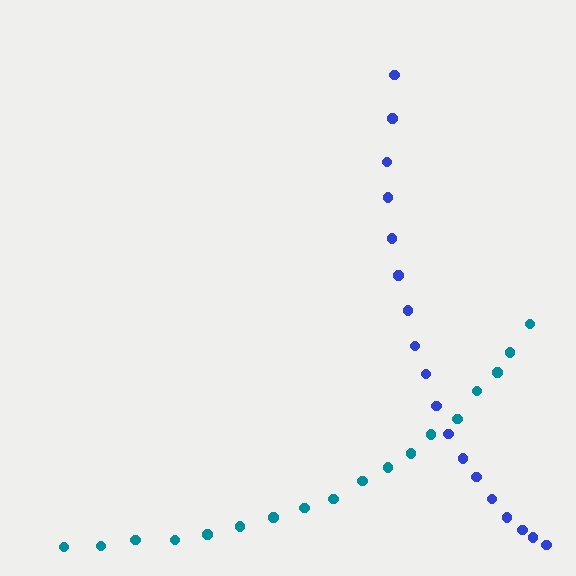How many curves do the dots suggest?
There are 2 distinct paths.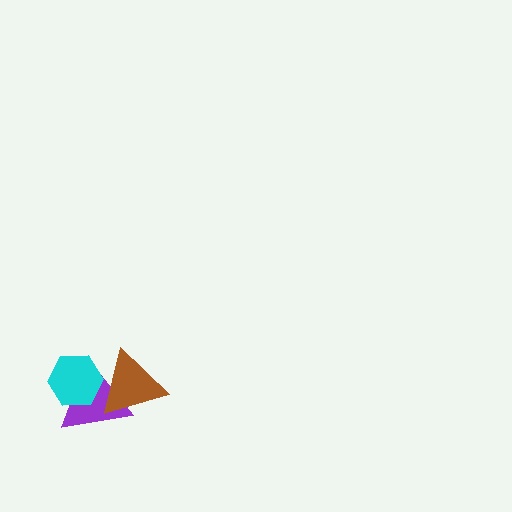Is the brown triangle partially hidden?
No, no other shape covers it.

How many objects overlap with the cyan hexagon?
2 objects overlap with the cyan hexagon.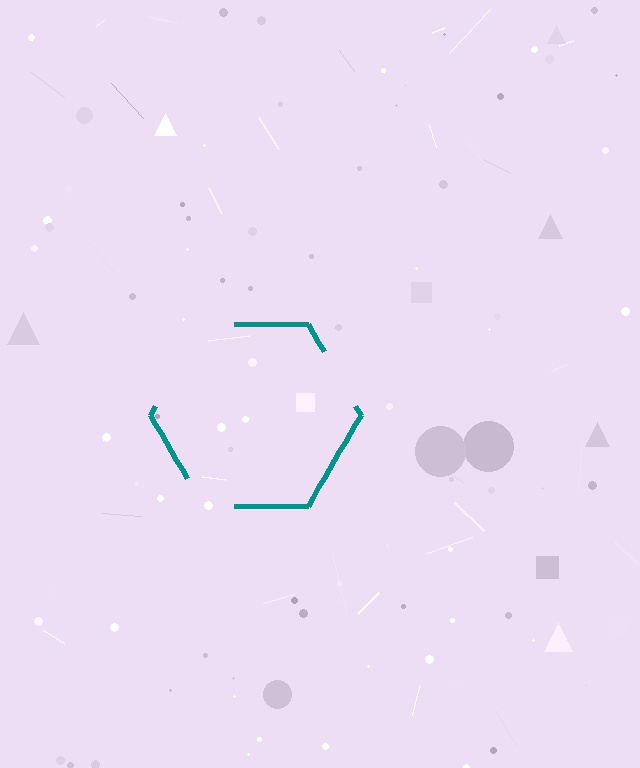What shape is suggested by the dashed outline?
The dashed outline suggests a hexagon.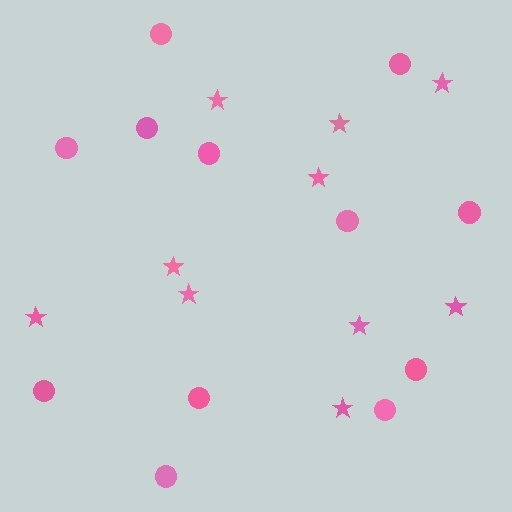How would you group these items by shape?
There are 2 groups: one group of stars (10) and one group of circles (12).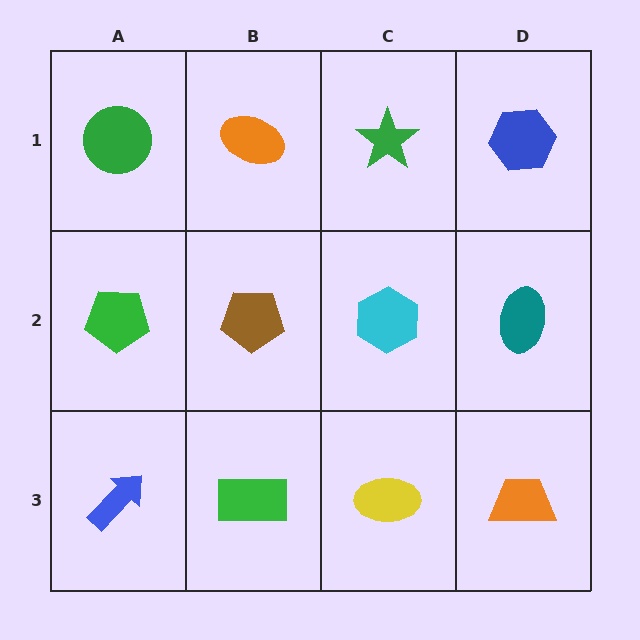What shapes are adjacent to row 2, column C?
A green star (row 1, column C), a yellow ellipse (row 3, column C), a brown pentagon (row 2, column B), a teal ellipse (row 2, column D).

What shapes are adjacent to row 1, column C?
A cyan hexagon (row 2, column C), an orange ellipse (row 1, column B), a blue hexagon (row 1, column D).